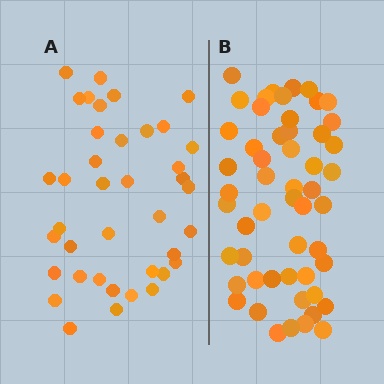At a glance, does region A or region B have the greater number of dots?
Region B (the right region) has more dots.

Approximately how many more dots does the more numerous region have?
Region B has approximately 15 more dots than region A.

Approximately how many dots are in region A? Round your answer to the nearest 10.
About 40 dots. (The exact count is 39, which rounds to 40.)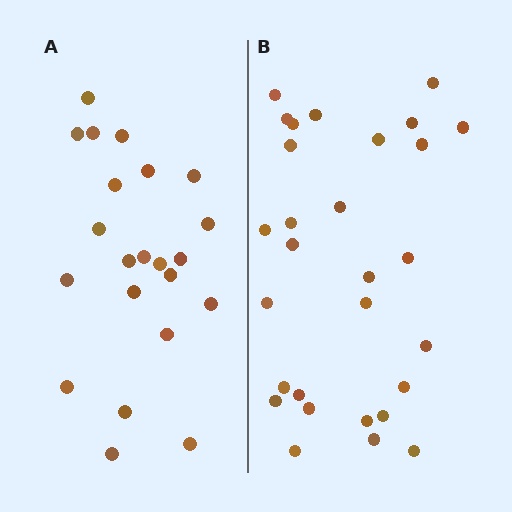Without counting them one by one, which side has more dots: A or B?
Region B (the right region) has more dots.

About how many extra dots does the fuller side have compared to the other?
Region B has roughly 8 or so more dots than region A.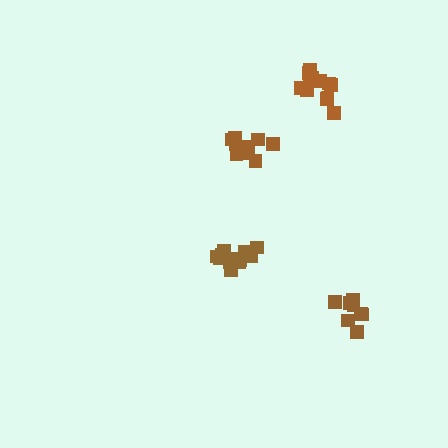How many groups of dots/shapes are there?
There are 4 groups.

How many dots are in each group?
Group 1: 8 dots, Group 2: 13 dots, Group 3: 14 dots, Group 4: 12 dots (47 total).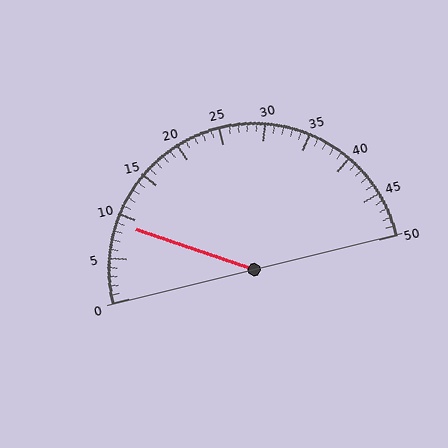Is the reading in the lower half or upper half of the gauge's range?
The reading is in the lower half of the range (0 to 50).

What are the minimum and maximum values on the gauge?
The gauge ranges from 0 to 50.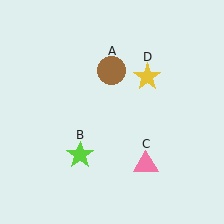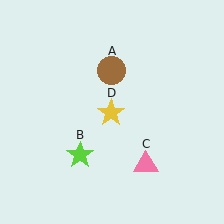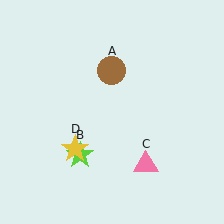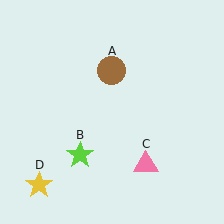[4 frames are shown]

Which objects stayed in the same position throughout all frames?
Brown circle (object A) and lime star (object B) and pink triangle (object C) remained stationary.